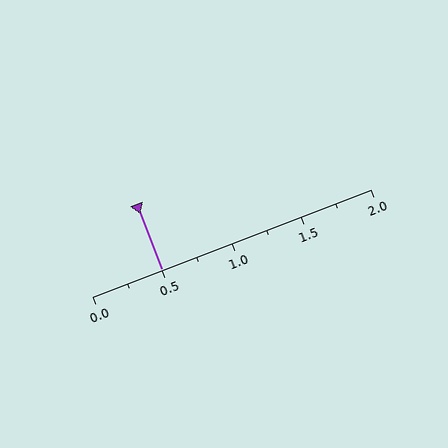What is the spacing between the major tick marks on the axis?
The major ticks are spaced 0.5 apart.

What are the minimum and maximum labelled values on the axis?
The axis runs from 0.0 to 2.0.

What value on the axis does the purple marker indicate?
The marker indicates approximately 0.5.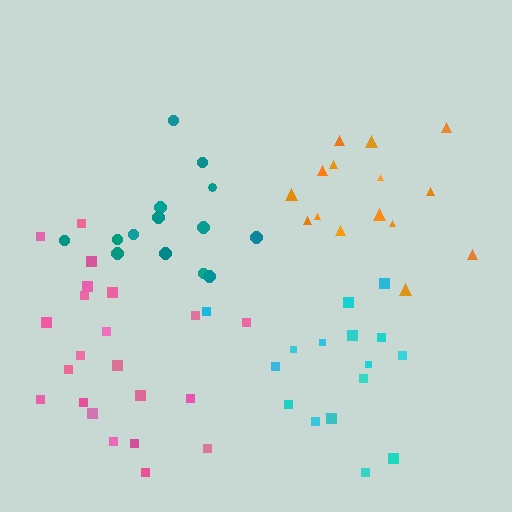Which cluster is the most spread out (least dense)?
Teal.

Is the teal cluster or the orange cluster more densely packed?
Orange.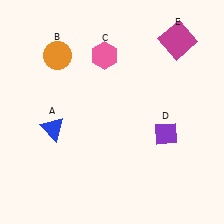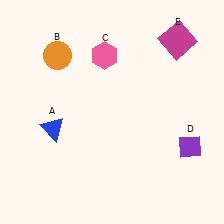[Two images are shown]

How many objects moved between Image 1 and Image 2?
1 object moved between the two images.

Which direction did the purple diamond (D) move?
The purple diamond (D) moved right.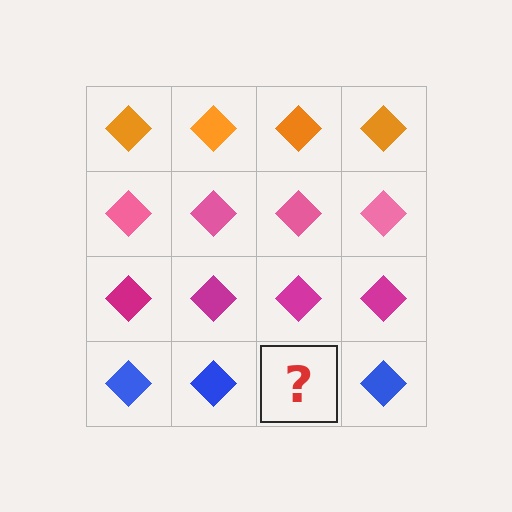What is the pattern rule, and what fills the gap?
The rule is that each row has a consistent color. The gap should be filled with a blue diamond.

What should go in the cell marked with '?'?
The missing cell should contain a blue diamond.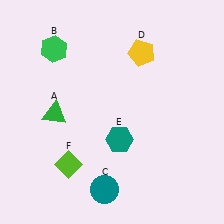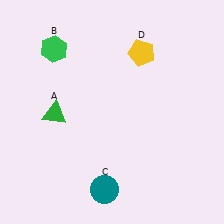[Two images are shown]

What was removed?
The teal hexagon (E), the lime diamond (F) were removed in Image 2.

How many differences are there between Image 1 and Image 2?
There are 2 differences between the two images.